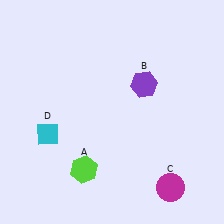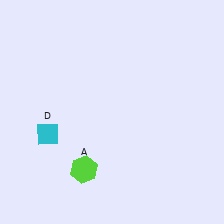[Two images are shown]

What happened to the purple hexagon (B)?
The purple hexagon (B) was removed in Image 2. It was in the top-right area of Image 1.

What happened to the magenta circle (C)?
The magenta circle (C) was removed in Image 2. It was in the bottom-right area of Image 1.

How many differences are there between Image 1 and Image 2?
There are 2 differences between the two images.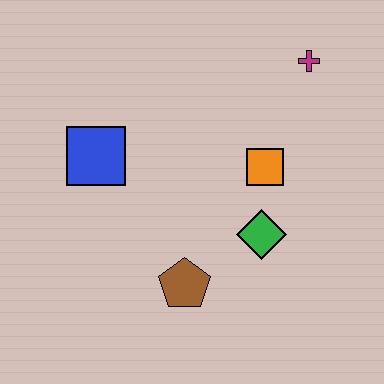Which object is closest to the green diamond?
The orange square is closest to the green diamond.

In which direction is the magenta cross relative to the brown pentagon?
The magenta cross is above the brown pentagon.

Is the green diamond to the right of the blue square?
Yes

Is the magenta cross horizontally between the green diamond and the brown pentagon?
No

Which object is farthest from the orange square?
The blue square is farthest from the orange square.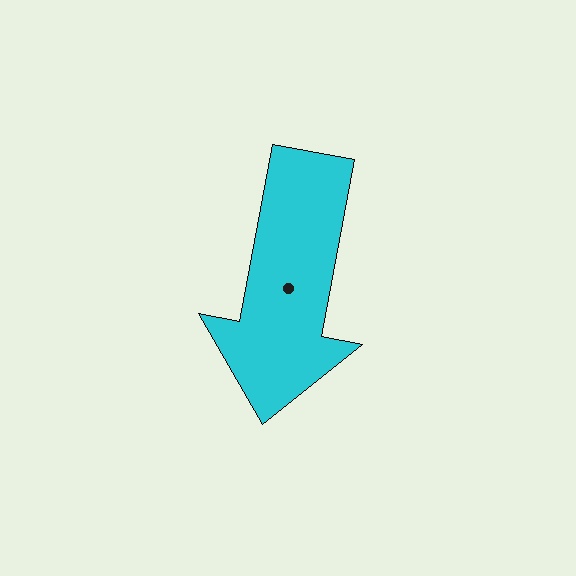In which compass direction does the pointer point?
South.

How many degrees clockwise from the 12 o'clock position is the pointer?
Approximately 191 degrees.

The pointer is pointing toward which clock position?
Roughly 6 o'clock.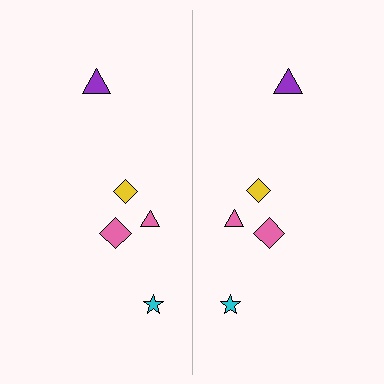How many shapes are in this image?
There are 10 shapes in this image.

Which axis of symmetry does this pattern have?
The pattern has a vertical axis of symmetry running through the center of the image.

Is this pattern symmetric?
Yes, this pattern has bilateral (reflection) symmetry.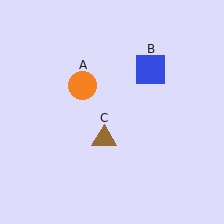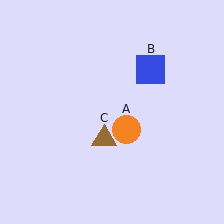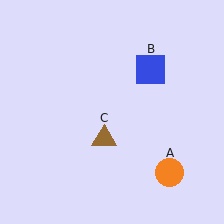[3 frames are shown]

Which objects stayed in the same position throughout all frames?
Blue square (object B) and brown triangle (object C) remained stationary.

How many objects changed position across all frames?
1 object changed position: orange circle (object A).